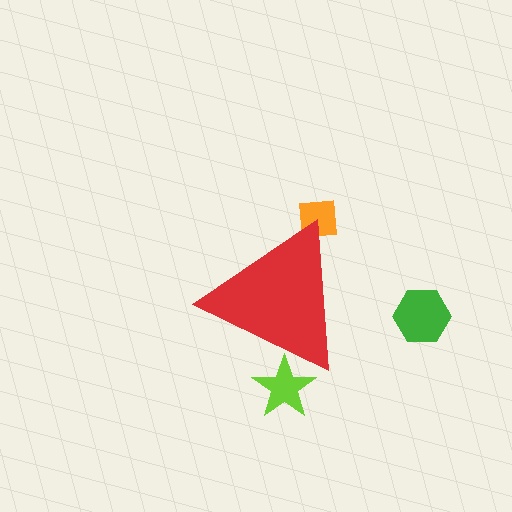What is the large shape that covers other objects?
A red triangle.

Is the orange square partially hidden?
Yes, the orange square is partially hidden behind the red triangle.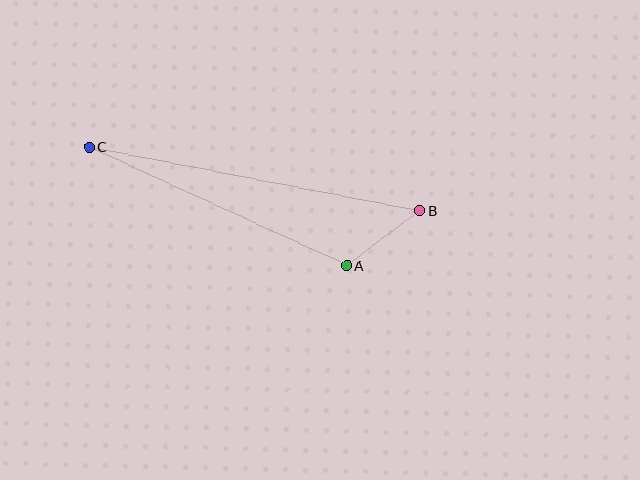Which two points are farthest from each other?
Points B and C are farthest from each other.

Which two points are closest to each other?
Points A and B are closest to each other.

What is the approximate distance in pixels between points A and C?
The distance between A and C is approximately 283 pixels.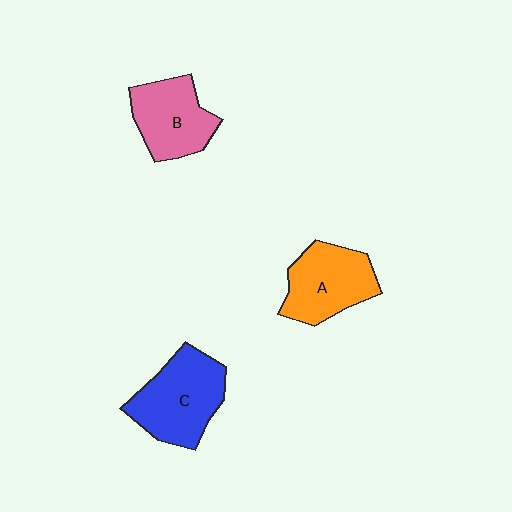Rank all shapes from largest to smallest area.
From largest to smallest: C (blue), A (orange), B (pink).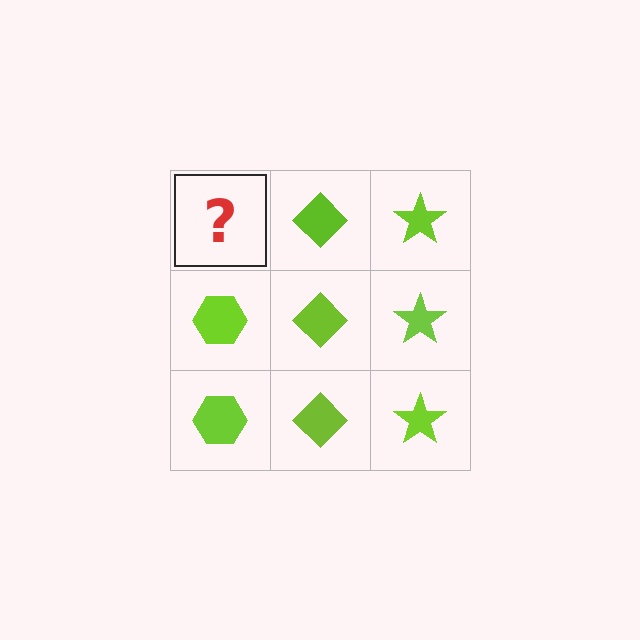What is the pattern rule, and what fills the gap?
The rule is that each column has a consistent shape. The gap should be filled with a lime hexagon.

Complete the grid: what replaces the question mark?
The question mark should be replaced with a lime hexagon.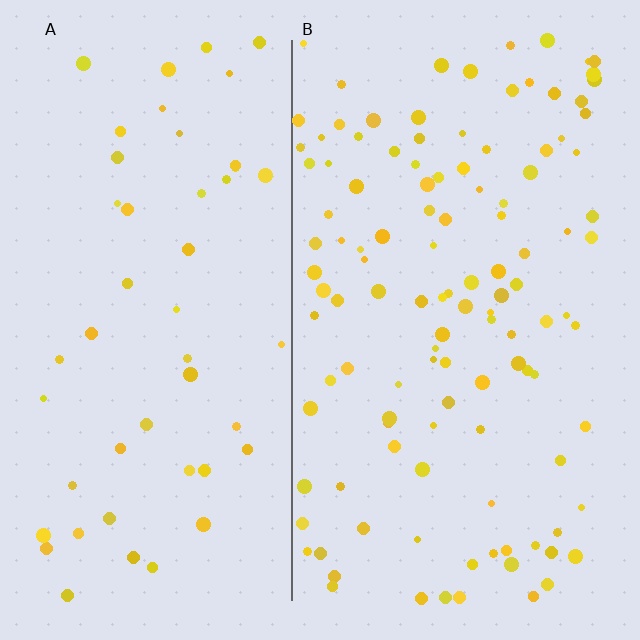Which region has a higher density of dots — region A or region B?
B (the right).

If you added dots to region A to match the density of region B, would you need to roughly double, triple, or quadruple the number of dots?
Approximately double.